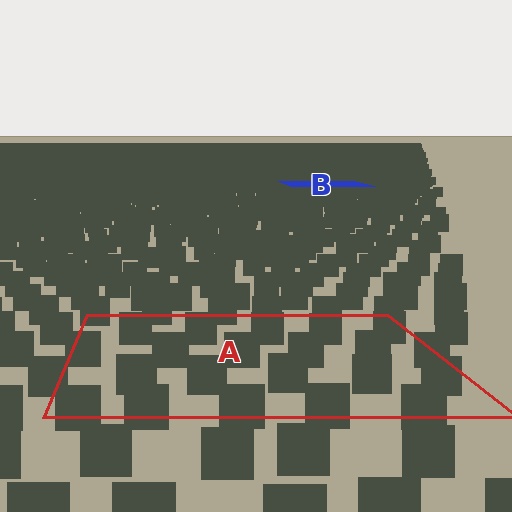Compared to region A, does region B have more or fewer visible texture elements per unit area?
Region B has more texture elements per unit area — they are packed more densely because it is farther away.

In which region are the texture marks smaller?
The texture marks are smaller in region B, because it is farther away.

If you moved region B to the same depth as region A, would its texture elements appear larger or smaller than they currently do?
They would appear larger. At a closer depth, the same texture elements are projected at a bigger on-screen size.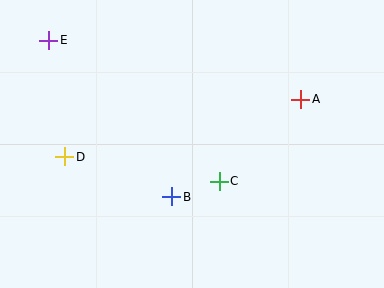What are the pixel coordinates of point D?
Point D is at (65, 157).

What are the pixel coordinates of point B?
Point B is at (172, 197).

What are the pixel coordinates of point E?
Point E is at (49, 40).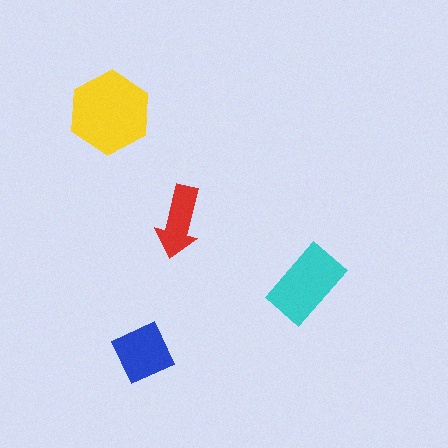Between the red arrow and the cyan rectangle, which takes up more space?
The cyan rectangle.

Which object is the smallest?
The red arrow.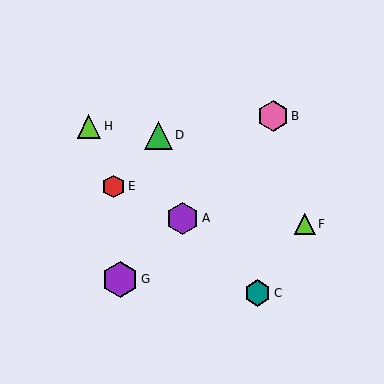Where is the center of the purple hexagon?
The center of the purple hexagon is at (120, 279).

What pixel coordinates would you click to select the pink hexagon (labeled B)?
Click at (273, 116) to select the pink hexagon B.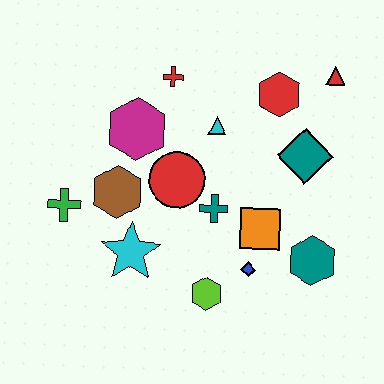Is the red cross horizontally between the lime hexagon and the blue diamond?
No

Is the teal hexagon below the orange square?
Yes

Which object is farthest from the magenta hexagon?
The teal hexagon is farthest from the magenta hexagon.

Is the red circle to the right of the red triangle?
No